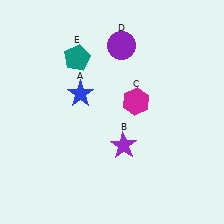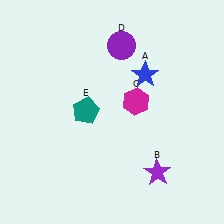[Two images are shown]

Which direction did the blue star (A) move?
The blue star (A) moved right.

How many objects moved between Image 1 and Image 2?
3 objects moved between the two images.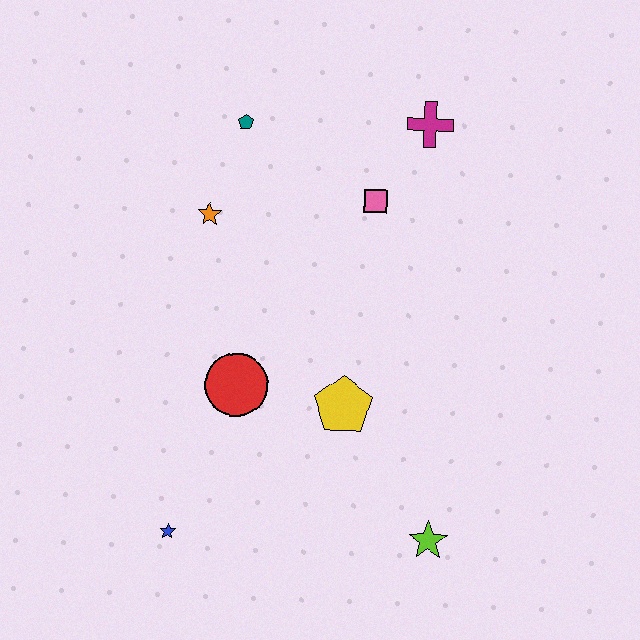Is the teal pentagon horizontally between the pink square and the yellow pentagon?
No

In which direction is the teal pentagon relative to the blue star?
The teal pentagon is above the blue star.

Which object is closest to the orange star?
The teal pentagon is closest to the orange star.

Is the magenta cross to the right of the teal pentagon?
Yes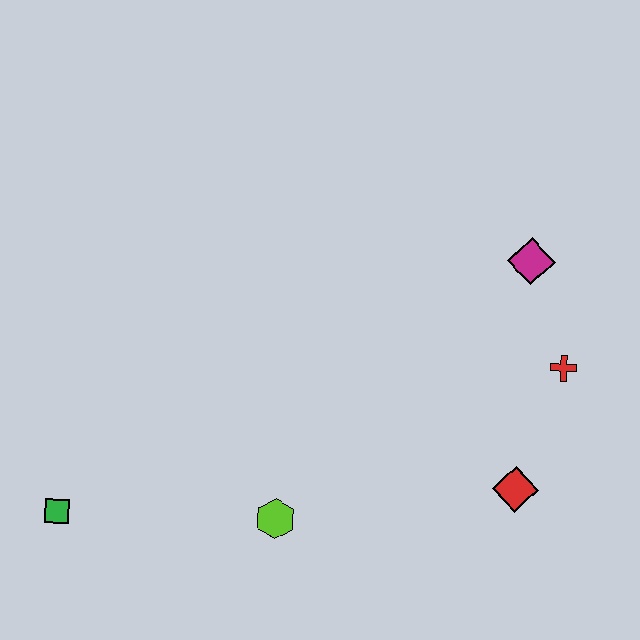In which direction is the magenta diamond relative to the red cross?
The magenta diamond is above the red cross.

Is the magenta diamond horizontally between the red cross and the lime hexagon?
Yes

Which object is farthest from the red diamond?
The green square is farthest from the red diamond.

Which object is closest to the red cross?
The magenta diamond is closest to the red cross.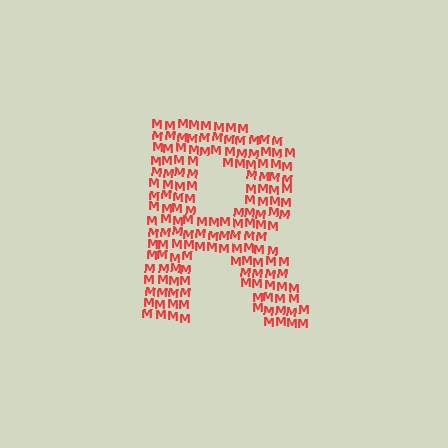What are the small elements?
The small elements are letter M's.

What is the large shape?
The large shape is the letter R.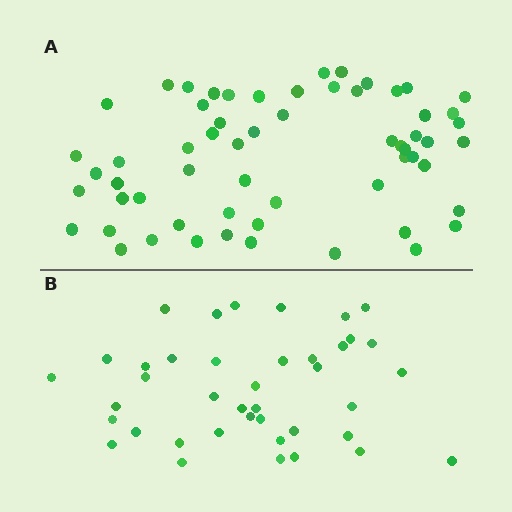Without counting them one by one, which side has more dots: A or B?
Region A (the top region) has more dots.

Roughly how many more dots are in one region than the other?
Region A has approximately 20 more dots than region B.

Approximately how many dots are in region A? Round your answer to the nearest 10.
About 60 dots.